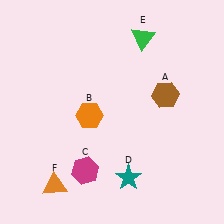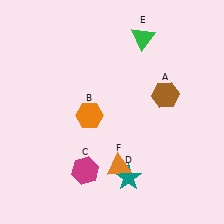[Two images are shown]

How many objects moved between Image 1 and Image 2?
1 object moved between the two images.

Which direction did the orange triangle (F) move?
The orange triangle (F) moved right.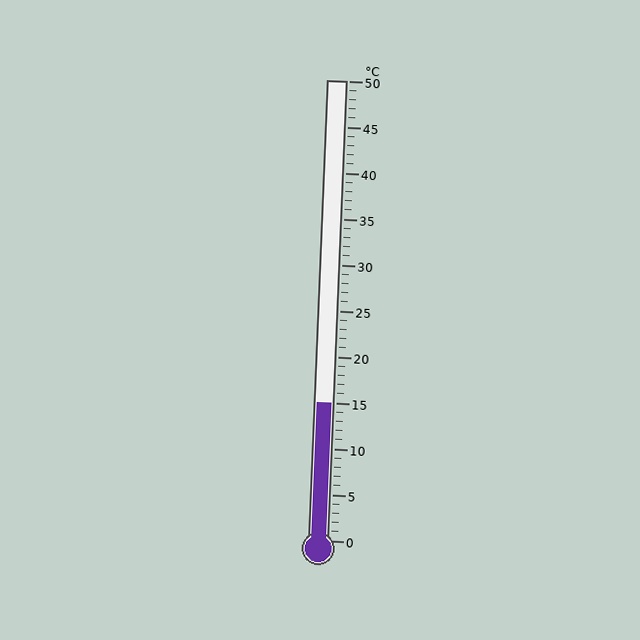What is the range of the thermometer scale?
The thermometer scale ranges from 0°C to 50°C.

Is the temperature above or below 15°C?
The temperature is at 15°C.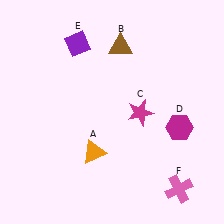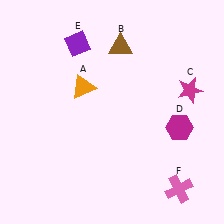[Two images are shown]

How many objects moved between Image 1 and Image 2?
2 objects moved between the two images.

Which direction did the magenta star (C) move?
The magenta star (C) moved right.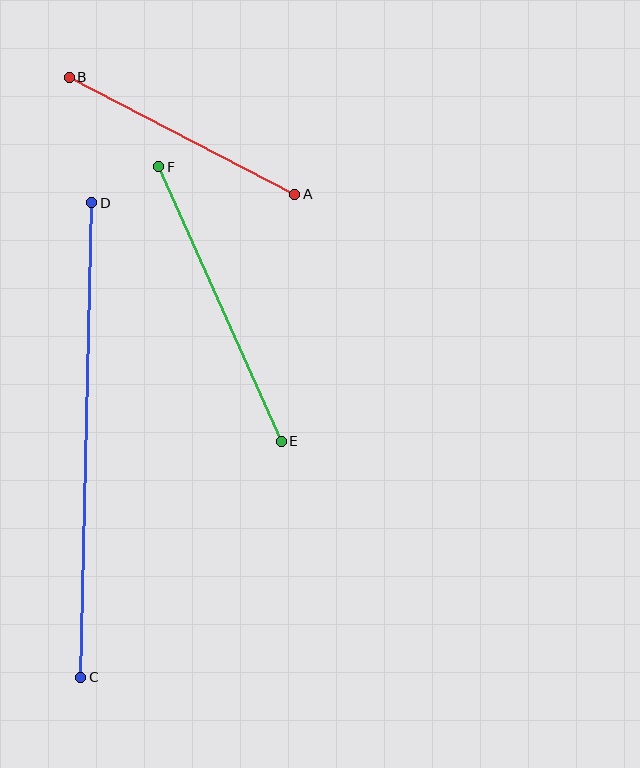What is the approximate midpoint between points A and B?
The midpoint is at approximately (182, 136) pixels.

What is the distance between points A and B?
The distance is approximately 254 pixels.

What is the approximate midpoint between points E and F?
The midpoint is at approximately (220, 304) pixels.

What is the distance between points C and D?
The distance is approximately 475 pixels.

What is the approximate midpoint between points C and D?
The midpoint is at approximately (86, 440) pixels.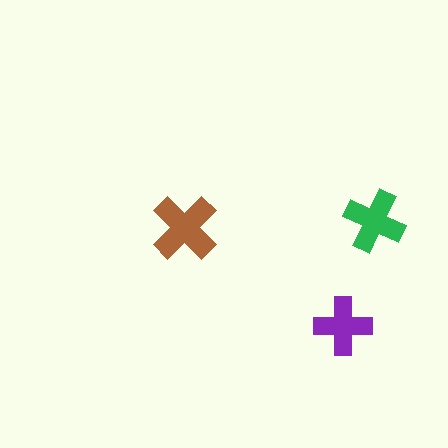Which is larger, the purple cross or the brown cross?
The brown one.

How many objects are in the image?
There are 3 objects in the image.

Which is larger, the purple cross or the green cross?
The green one.